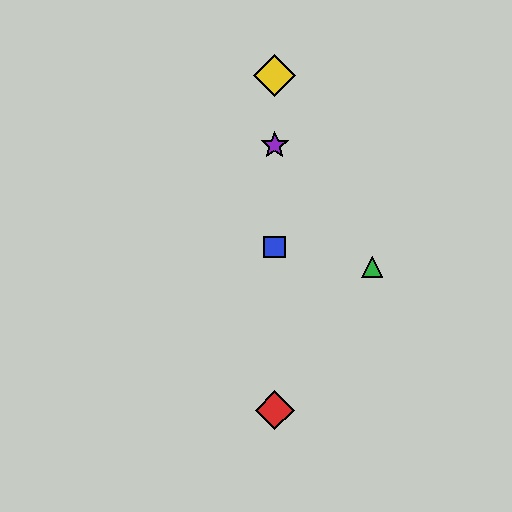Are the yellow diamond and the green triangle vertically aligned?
No, the yellow diamond is at x≈275 and the green triangle is at x≈372.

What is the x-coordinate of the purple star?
The purple star is at x≈275.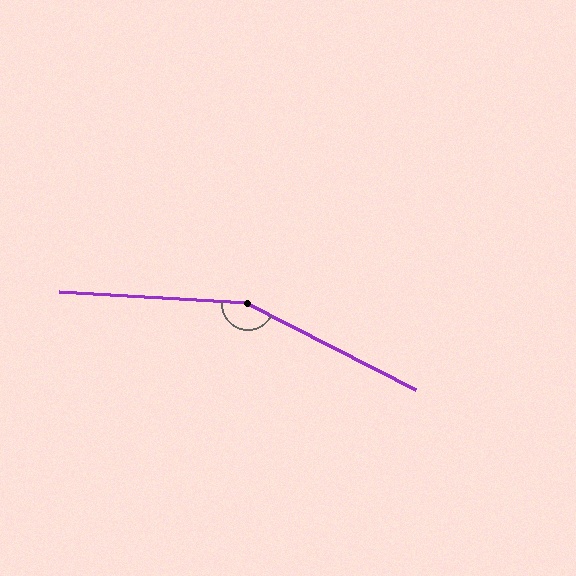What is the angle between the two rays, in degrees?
Approximately 156 degrees.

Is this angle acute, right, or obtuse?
It is obtuse.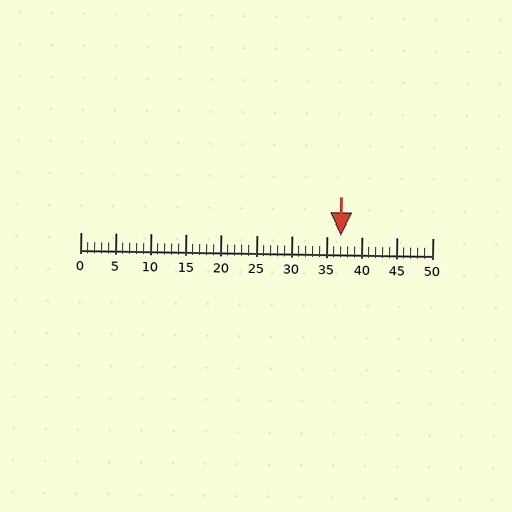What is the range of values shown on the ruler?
The ruler shows values from 0 to 50.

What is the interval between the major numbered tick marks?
The major tick marks are spaced 5 units apart.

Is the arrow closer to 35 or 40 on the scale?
The arrow is closer to 35.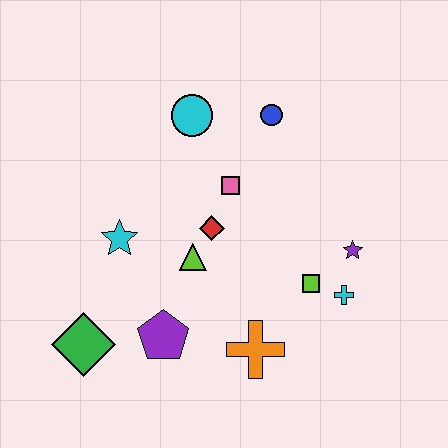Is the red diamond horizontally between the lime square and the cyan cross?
No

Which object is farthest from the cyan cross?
The green diamond is farthest from the cyan cross.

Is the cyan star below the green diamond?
No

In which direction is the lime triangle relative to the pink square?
The lime triangle is below the pink square.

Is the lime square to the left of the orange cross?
No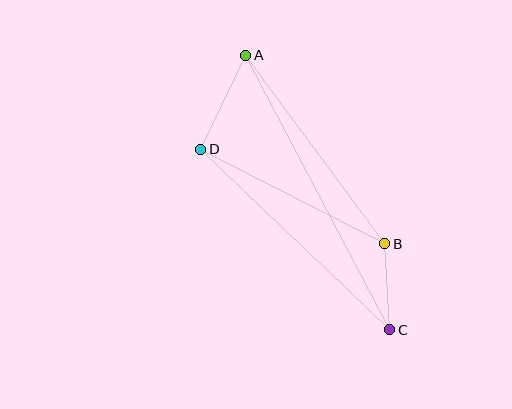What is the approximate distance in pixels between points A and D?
The distance between A and D is approximately 104 pixels.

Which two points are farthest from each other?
Points A and C are farthest from each other.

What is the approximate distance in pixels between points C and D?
The distance between C and D is approximately 262 pixels.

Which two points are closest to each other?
Points B and C are closest to each other.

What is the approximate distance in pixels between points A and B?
The distance between A and B is approximately 234 pixels.